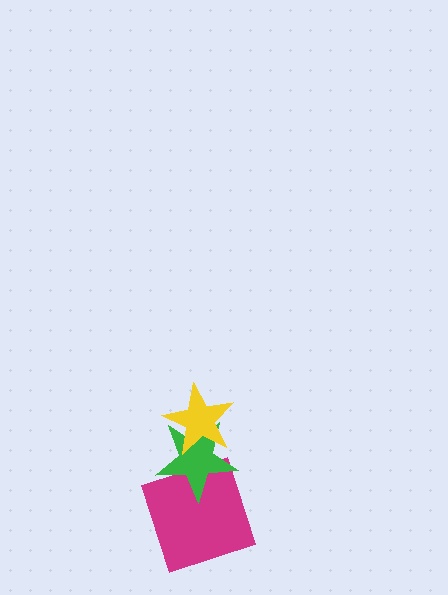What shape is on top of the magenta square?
The green star is on top of the magenta square.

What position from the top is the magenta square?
The magenta square is 3rd from the top.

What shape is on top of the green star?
The yellow star is on top of the green star.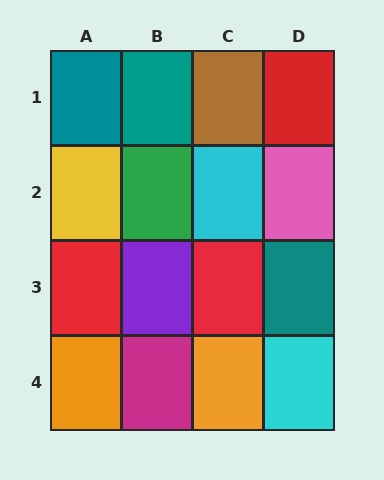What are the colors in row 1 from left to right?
Teal, teal, brown, red.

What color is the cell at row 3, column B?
Purple.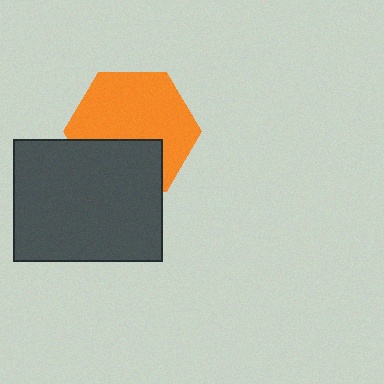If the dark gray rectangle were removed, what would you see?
You would see the complete orange hexagon.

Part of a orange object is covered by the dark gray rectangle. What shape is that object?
It is a hexagon.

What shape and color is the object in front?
The object in front is a dark gray rectangle.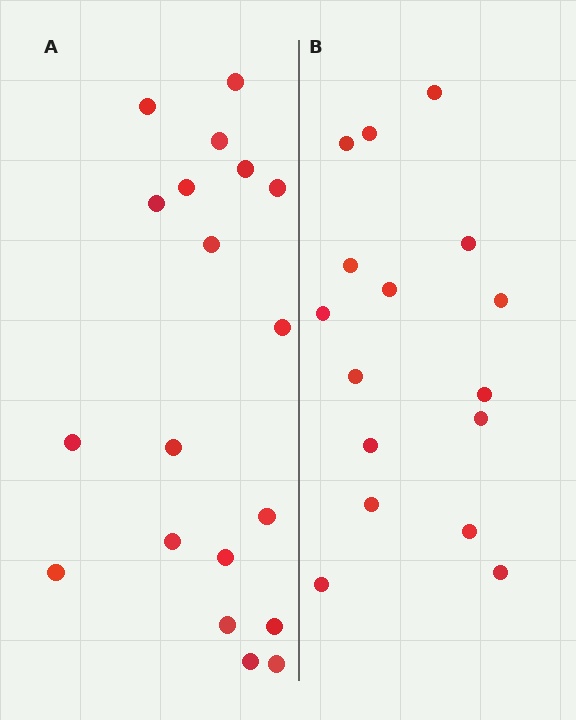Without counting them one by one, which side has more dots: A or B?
Region A (the left region) has more dots.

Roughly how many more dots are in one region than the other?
Region A has just a few more — roughly 2 or 3 more dots than region B.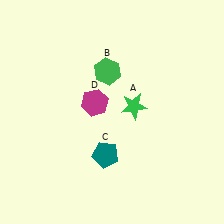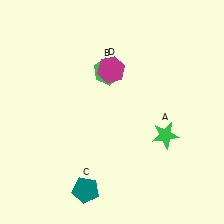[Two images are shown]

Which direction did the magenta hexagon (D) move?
The magenta hexagon (D) moved up.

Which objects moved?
The objects that moved are: the green star (A), the teal pentagon (C), the magenta hexagon (D).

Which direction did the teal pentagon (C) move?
The teal pentagon (C) moved down.